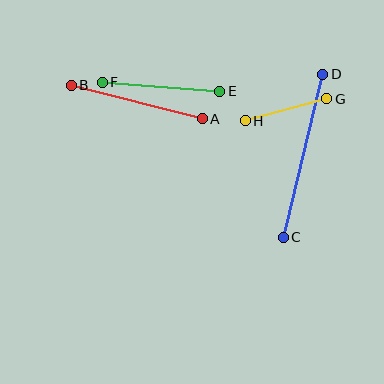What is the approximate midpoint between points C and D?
The midpoint is at approximately (303, 156) pixels.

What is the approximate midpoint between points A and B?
The midpoint is at approximately (137, 102) pixels.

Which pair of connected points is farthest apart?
Points C and D are farthest apart.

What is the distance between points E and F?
The distance is approximately 118 pixels.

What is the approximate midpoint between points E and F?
The midpoint is at approximately (161, 87) pixels.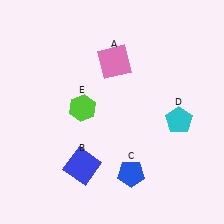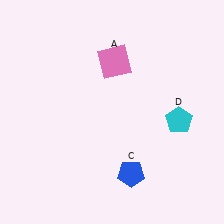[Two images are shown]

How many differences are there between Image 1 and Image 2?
There are 2 differences between the two images.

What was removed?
The blue square (B), the lime hexagon (E) were removed in Image 2.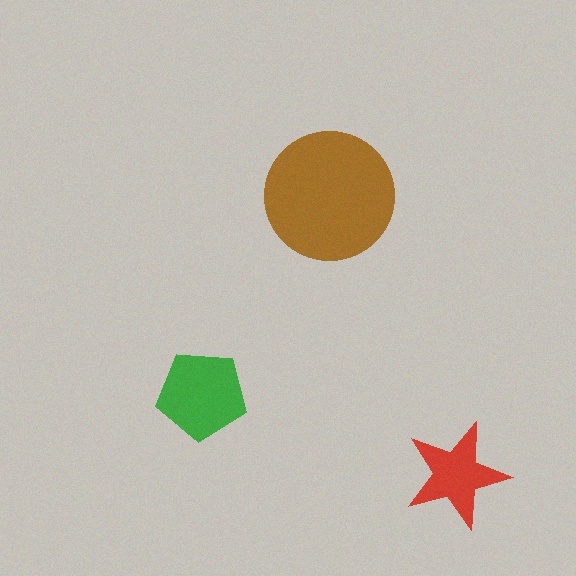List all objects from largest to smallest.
The brown circle, the green pentagon, the red star.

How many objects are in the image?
There are 3 objects in the image.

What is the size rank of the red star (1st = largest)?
3rd.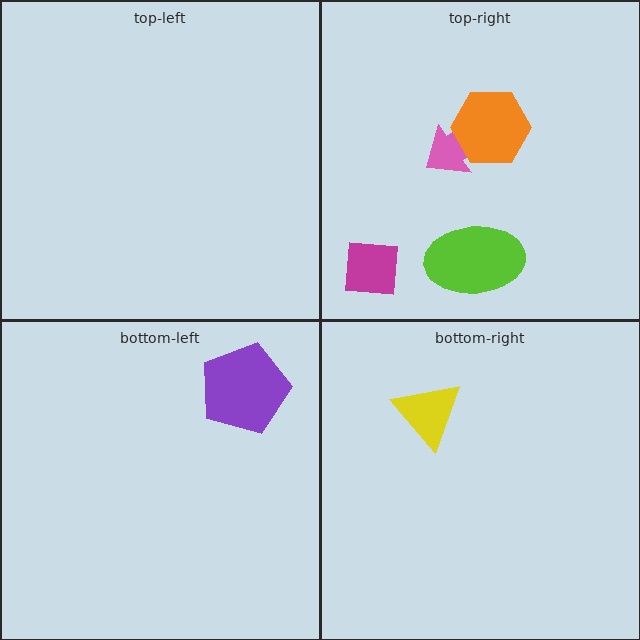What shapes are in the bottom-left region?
The purple pentagon.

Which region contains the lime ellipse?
The top-right region.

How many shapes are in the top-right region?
4.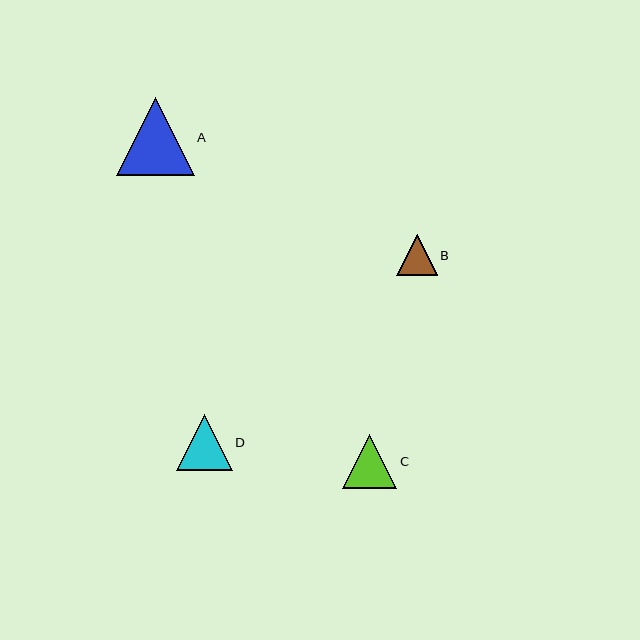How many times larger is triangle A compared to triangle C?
Triangle A is approximately 1.4 times the size of triangle C.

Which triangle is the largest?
Triangle A is the largest with a size of approximately 78 pixels.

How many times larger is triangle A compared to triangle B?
Triangle A is approximately 1.9 times the size of triangle B.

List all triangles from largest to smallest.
From largest to smallest: A, D, C, B.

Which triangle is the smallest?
Triangle B is the smallest with a size of approximately 41 pixels.